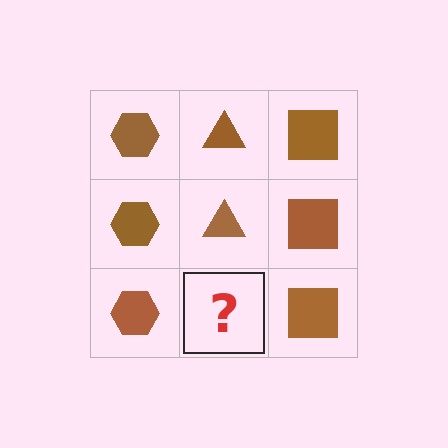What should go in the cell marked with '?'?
The missing cell should contain a brown triangle.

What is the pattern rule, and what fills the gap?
The rule is that each column has a consistent shape. The gap should be filled with a brown triangle.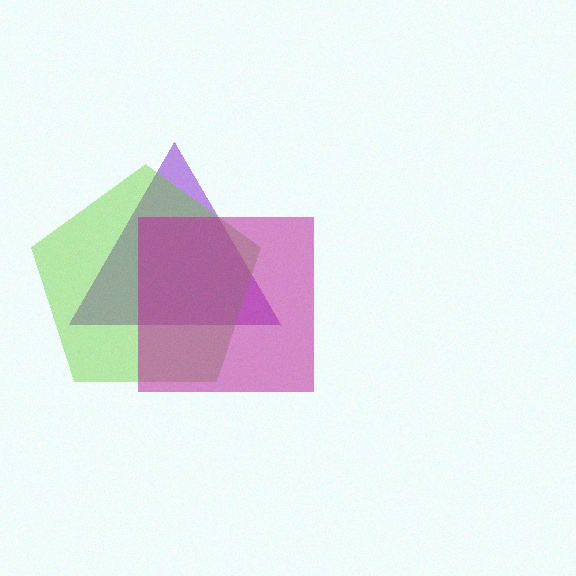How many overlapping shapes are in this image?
There are 3 overlapping shapes in the image.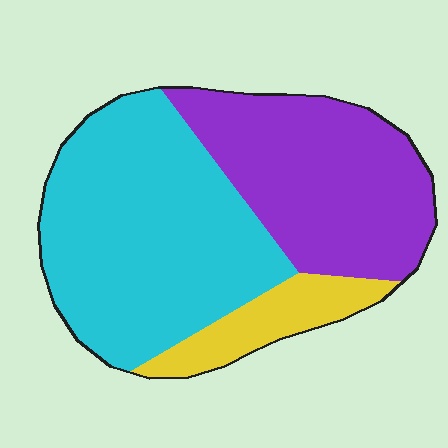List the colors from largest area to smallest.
From largest to smallest: cyan, purple, yellow.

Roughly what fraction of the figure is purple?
Purple takes up about three eighths (3/8) of the figure.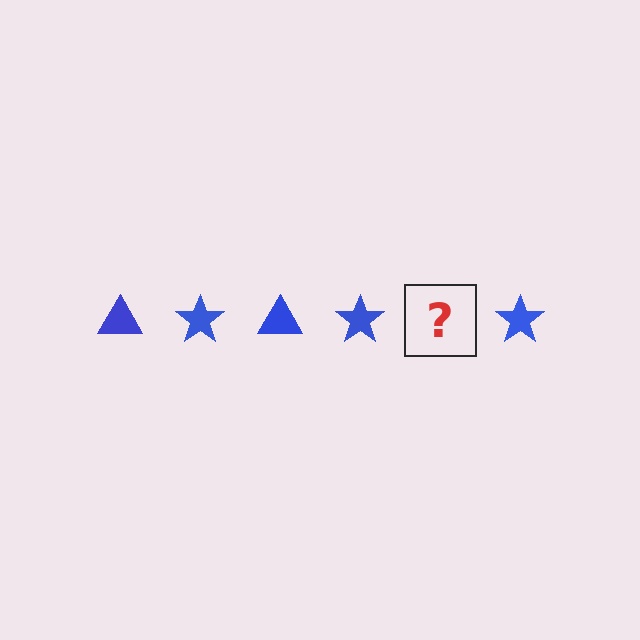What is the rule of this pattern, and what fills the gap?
The rule is that the pattern cycles through triangle, star shapes in blue. The gap should be filled with a blue triangle.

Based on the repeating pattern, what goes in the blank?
The blank should be a blue triangle.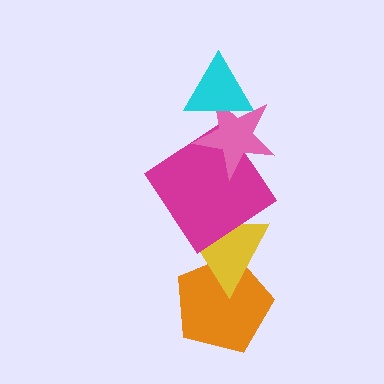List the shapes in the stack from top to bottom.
From top to bottom: the cyan triangle, the pink star, the magenta diamond, the yellow triangle, the orange pentagon.